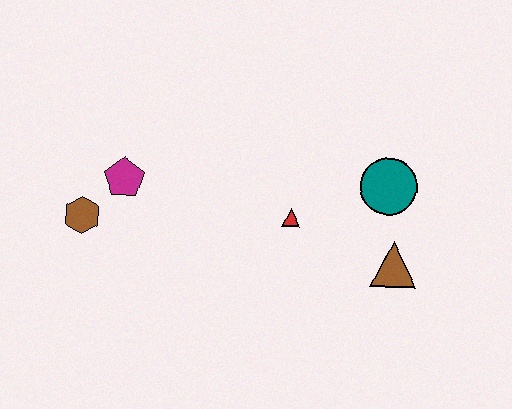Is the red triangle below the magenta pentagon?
Yes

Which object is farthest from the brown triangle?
The brown hexagon is farthest from the brown triangle.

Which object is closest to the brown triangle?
The teal circle is closest to the brown triangle.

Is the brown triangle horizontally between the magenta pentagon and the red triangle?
No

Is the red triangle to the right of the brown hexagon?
Yes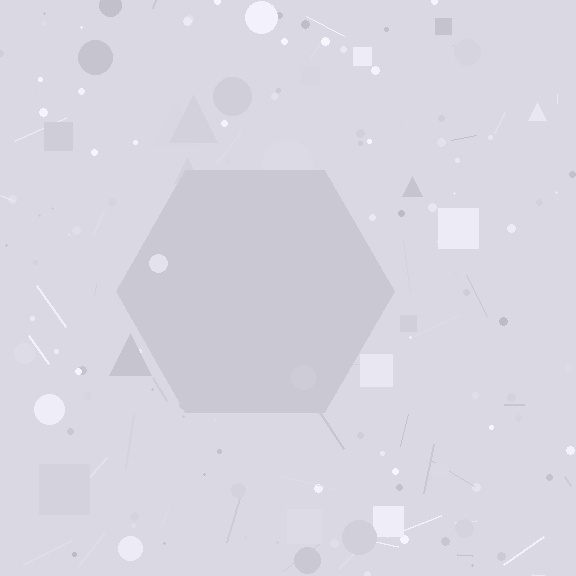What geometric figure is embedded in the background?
A hexagon is embedded in the background.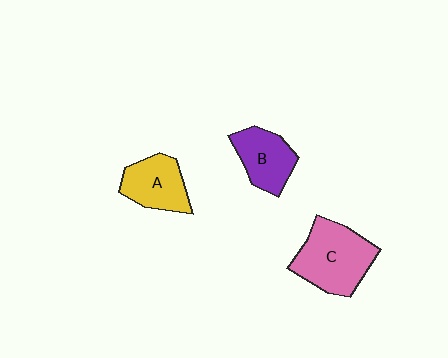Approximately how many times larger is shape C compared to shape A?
Approximately 1.5 times.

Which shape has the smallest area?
Shape B (purple).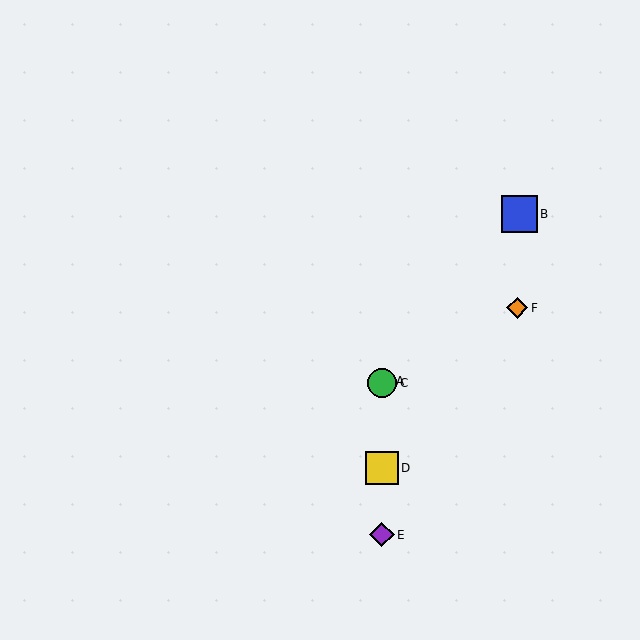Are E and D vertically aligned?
Yes, both are at x≈382.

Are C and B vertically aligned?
No, C is at x≈382 and B is at x≈519.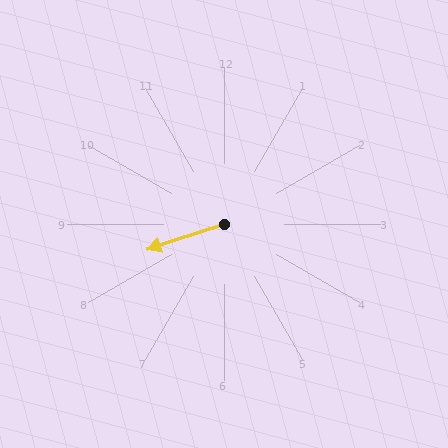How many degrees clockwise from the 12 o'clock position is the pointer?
Approximately 252 degrees.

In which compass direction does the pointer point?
West.